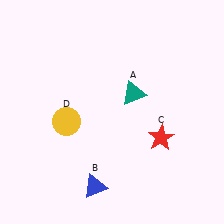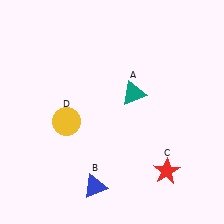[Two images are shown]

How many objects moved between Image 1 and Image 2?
1 object moved between the two images.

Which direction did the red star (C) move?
The red star (C) moved down.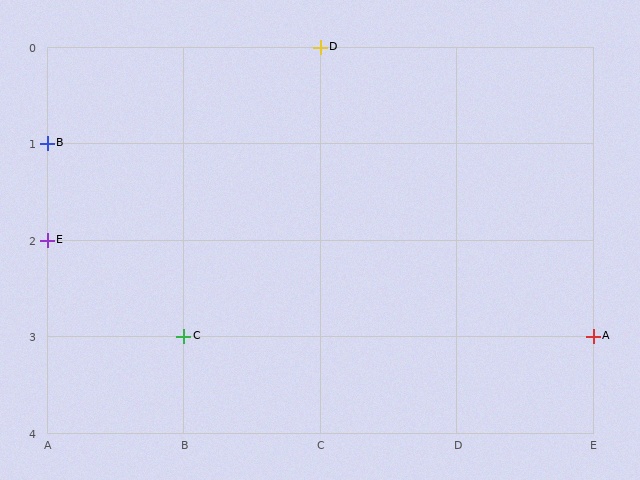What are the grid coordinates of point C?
Point C is at grid coordinates (B, 3).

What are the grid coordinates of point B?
Point B is at grid coordinates (A, 1).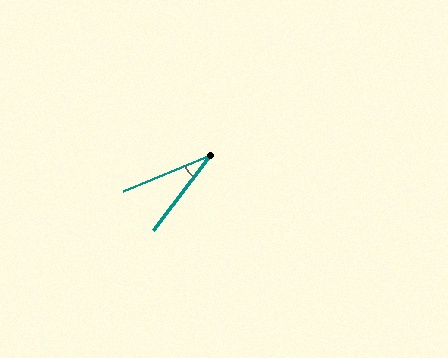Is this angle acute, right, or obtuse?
It is acute.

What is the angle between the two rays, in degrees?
Approximately 30 degrees.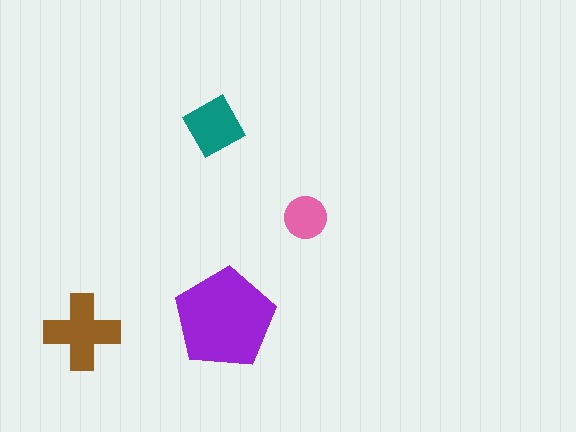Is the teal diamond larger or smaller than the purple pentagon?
Smaller.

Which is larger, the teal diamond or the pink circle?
The teal diamond.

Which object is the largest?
The purple pentagon.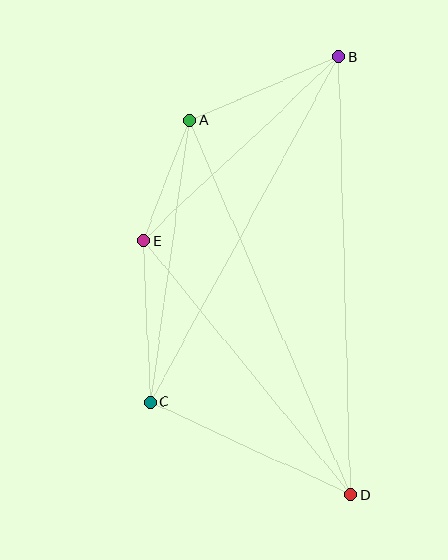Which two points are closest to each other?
Points A and E are closest to each other.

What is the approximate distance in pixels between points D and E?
The distance between D and E is approximately 328 pixels.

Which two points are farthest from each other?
Points B and D are farthest from each other.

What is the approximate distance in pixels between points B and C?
The distance between B and C is approximately 393 pixels.